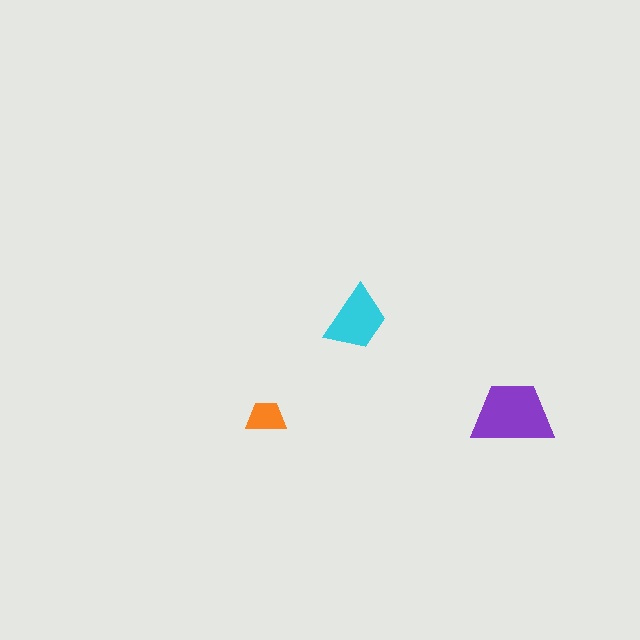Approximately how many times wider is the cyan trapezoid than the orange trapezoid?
About 1.5 times wider.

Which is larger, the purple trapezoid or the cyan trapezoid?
The purple one.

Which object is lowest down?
The orange trapezoid is bottommost.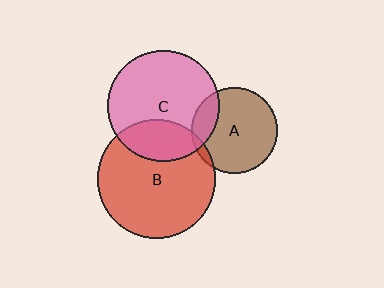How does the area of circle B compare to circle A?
Approximately 1.9 times.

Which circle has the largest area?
Circle B (red).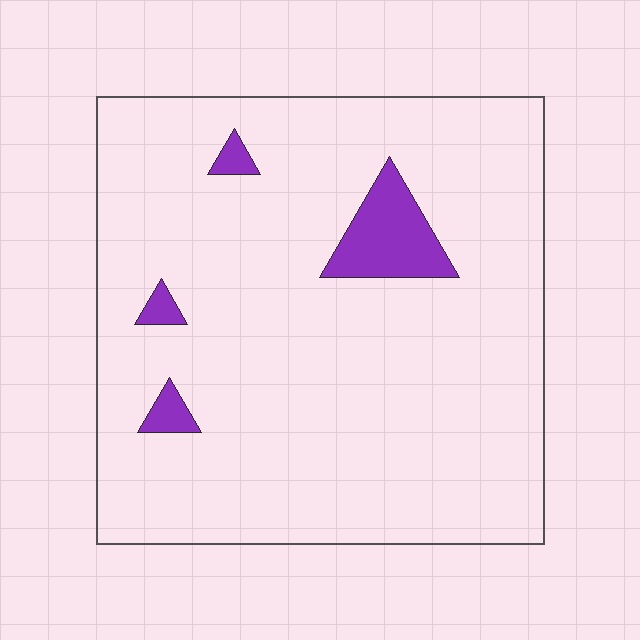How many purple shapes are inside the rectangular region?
4.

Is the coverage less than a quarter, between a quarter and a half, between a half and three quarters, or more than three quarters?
Less than a quarter.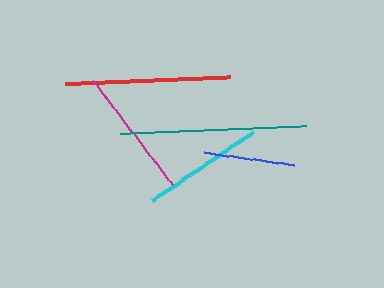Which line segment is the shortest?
The blue line is the shortest at approximately 91 pixels.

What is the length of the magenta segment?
The magenta segment is approximately 131 pixels long.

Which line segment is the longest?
The teal line is the longest at approximately 187 pixels.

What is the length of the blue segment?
The blue segment is approximately 91 pixels long.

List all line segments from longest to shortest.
From longest to shortest: teal, red, magenta, cyan, blue.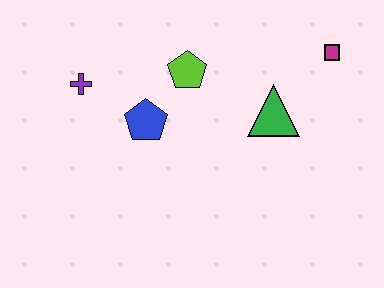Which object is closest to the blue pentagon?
The lime pentagon is closest to the blue pentagon.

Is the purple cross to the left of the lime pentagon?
Yes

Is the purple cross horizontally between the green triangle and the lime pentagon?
No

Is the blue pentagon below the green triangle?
Yes